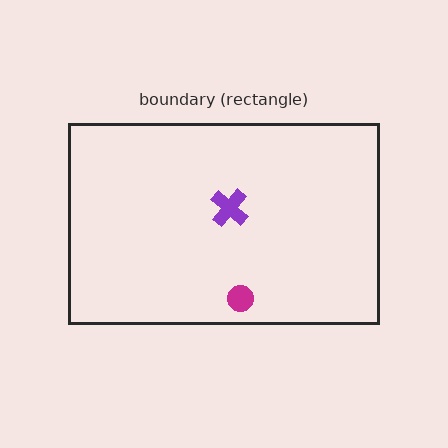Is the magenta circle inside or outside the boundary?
Inside.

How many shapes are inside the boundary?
2 inside, 0 outside.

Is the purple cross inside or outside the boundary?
Inside.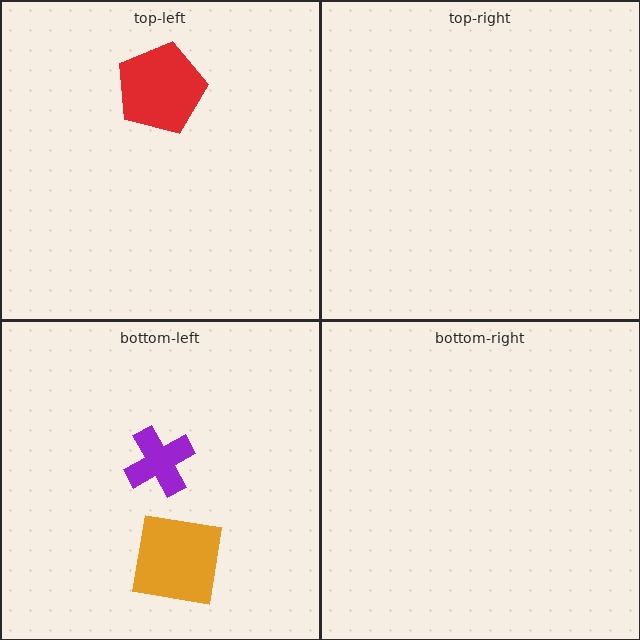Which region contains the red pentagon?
The top-left region.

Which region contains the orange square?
The bottom-left region.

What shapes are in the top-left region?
The red pentagon.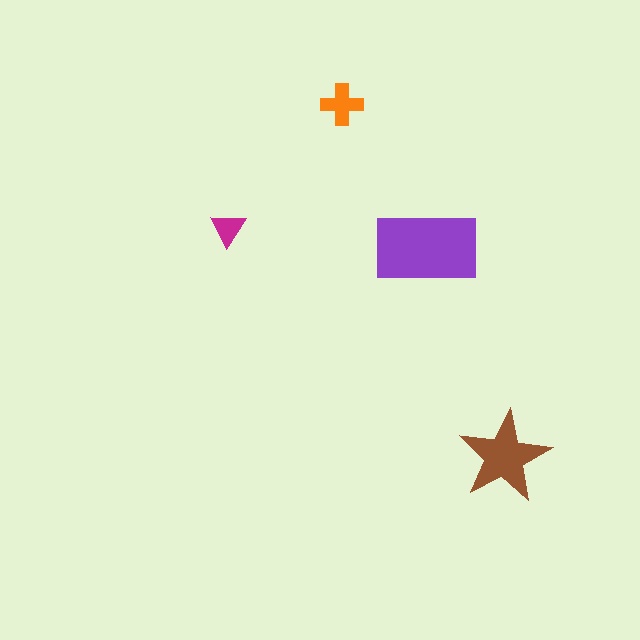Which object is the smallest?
The magenta triangle.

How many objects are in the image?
There are 4 objects in the image.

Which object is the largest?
The purple rectangle.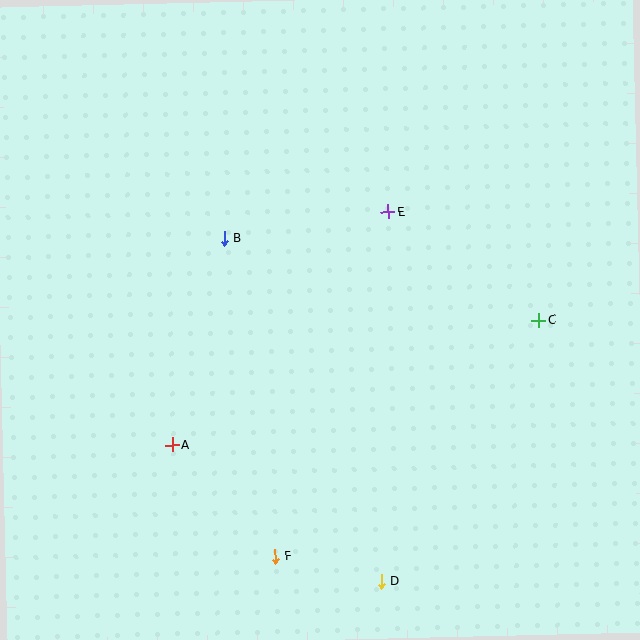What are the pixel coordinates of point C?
Point C is at (539, 320).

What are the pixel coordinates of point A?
Point A is at (172, 445).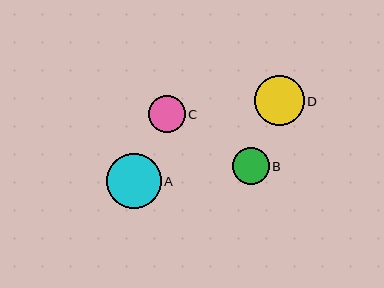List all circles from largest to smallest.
From largest to smallest: A, D, B, C.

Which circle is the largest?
Circle A is the largest with a size of approximately 55 pixels.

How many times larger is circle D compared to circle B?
Circle D is approximately 1.3 times the size of circle B.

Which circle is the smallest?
Circle C is the smallest with a size of approximately 36 pixels.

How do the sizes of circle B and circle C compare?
Circle B and circle C are approximately the same size.